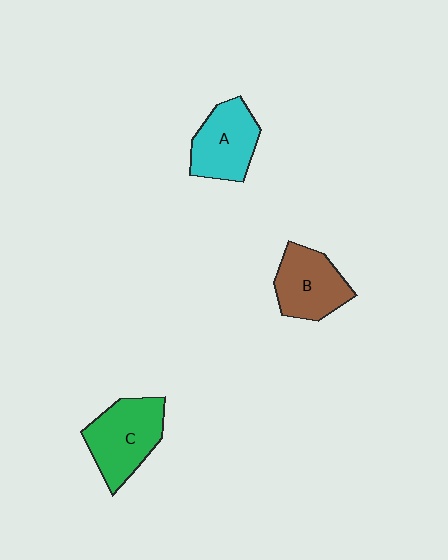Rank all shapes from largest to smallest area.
From largest to smallest: C (green), B (brown), A (cyan).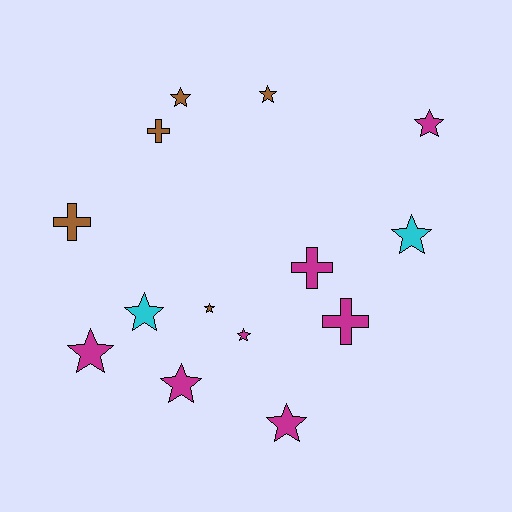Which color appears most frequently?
Magenta, with 7 objects.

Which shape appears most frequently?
Star, with 10 objects.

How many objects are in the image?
There are 14 objects.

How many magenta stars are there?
There are 5 magenta stars.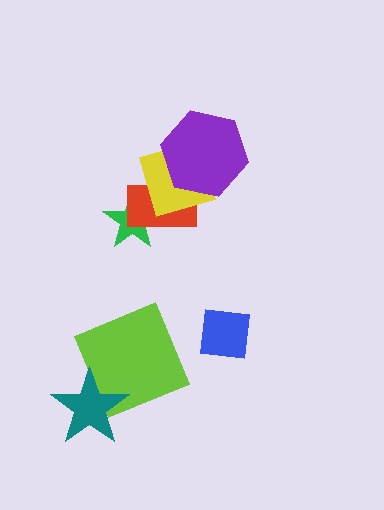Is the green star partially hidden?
Yes, it is partially covered by another shape.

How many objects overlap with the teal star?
1 object overlaps with the teal star.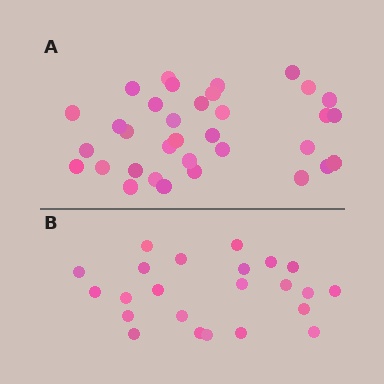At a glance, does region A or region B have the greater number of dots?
Region A (the top region) has more dots.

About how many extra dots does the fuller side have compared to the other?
Region A has roughly 12 or so more dots than region B.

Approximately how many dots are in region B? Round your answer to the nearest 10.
About 20 dots. (The exact count is 23, which rounds to 20.)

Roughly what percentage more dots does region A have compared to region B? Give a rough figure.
About 50% more.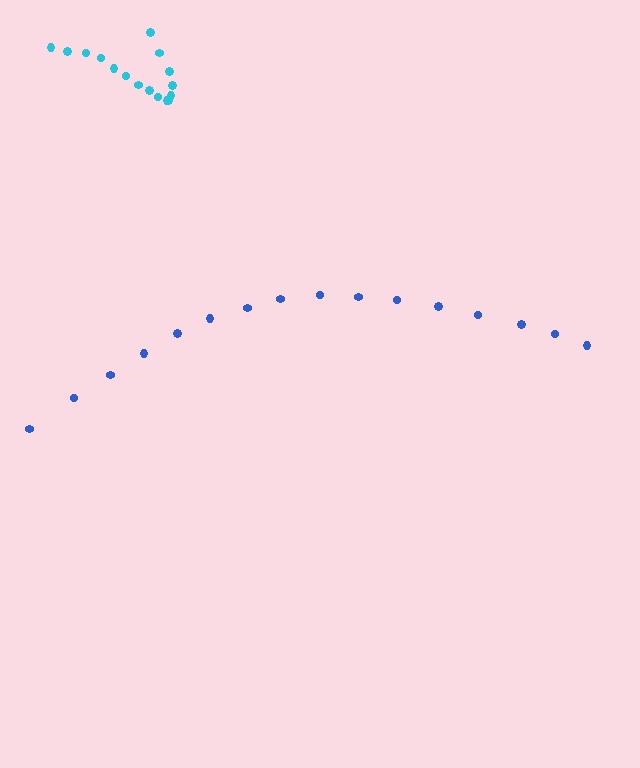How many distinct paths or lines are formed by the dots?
There are 2 distinct paths.